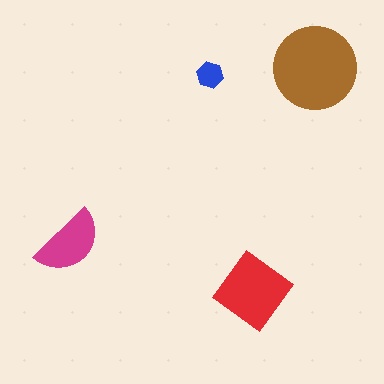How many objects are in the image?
There are 4 objects in the image.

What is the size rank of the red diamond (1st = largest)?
2nd.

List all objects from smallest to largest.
The blue hexagon, the magenta semicircle, the red diamond, the brown circle.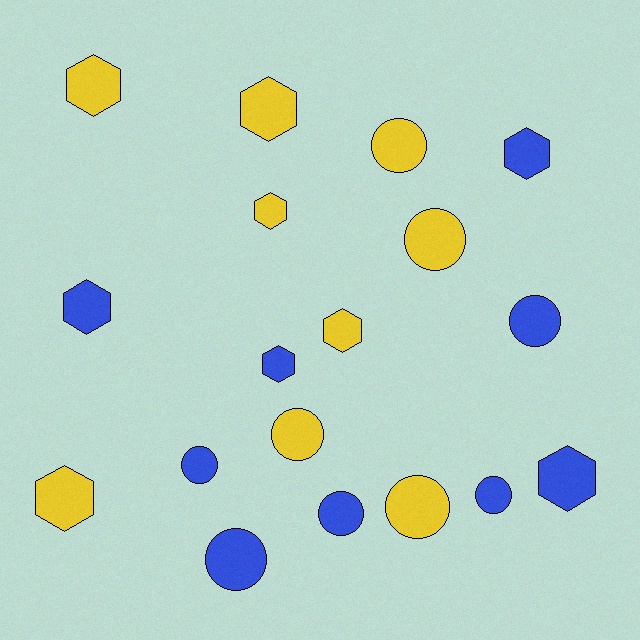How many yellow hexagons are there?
There are 5 yellow hexagons.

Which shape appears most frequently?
Circle, with 9 objects.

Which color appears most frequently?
Yellow, with 9 objects.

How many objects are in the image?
There are 18 objects.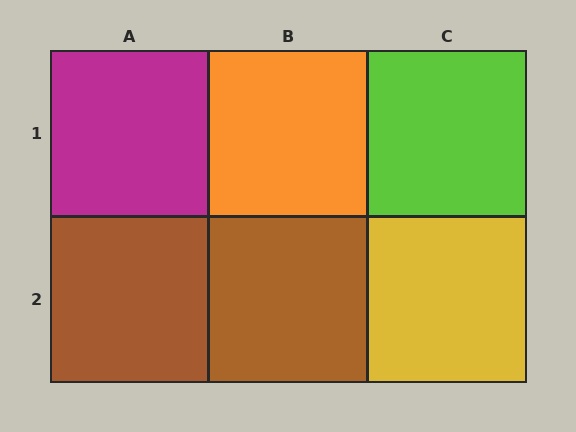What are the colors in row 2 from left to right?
Brown, brown, yellow.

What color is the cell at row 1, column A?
Magenta.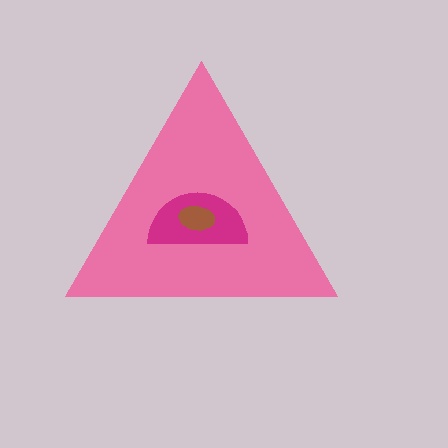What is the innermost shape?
The brown ellipse.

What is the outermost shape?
The pink triangle.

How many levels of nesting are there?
3.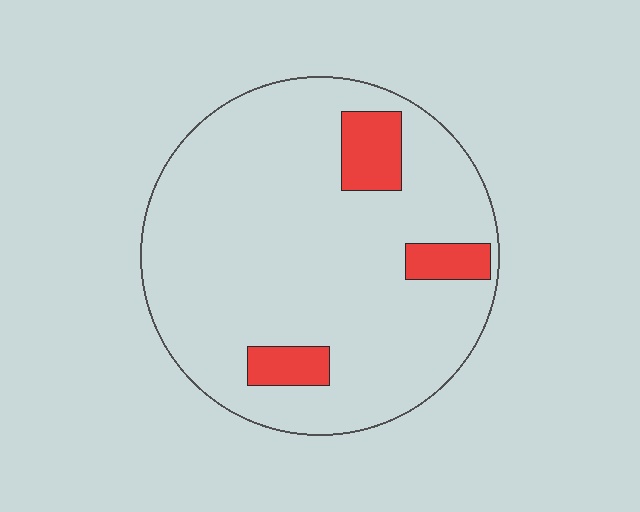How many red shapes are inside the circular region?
3.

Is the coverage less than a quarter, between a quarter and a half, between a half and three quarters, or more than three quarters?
Less than a quarter.